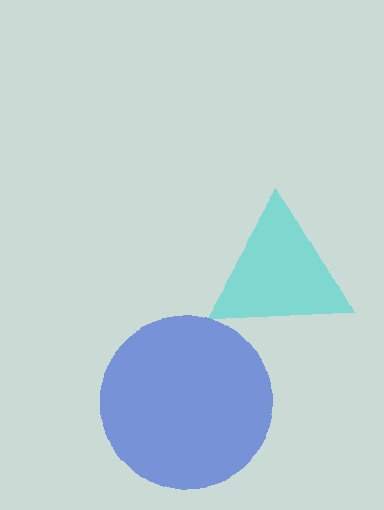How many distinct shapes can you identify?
There are 2 distinct shapes: a cyan triangle, a blue circle.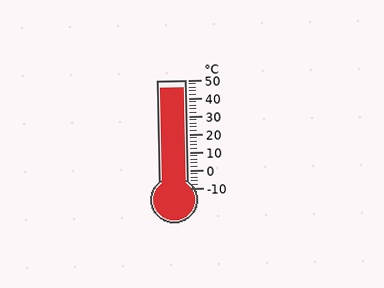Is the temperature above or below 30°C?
The temperature is above 30°C.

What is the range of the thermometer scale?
The thermometer scale ranges from -10°C to 50°C.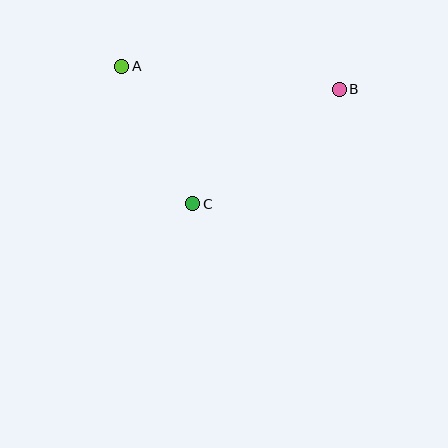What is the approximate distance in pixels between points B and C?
The distance between B and C is approximately 186 pixels.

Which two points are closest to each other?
Points A and C are closest to each other.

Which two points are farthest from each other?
Points A and B are farthest from each other.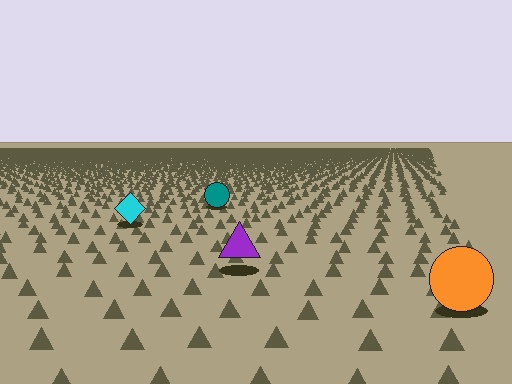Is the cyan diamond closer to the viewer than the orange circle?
No. The orange circle is closer — you can tell from the texture gradient: the ground texture is coarser near it.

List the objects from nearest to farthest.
From nearest to farthest: the orange circle, the purple triangle, the cyan diamond, the teal circle.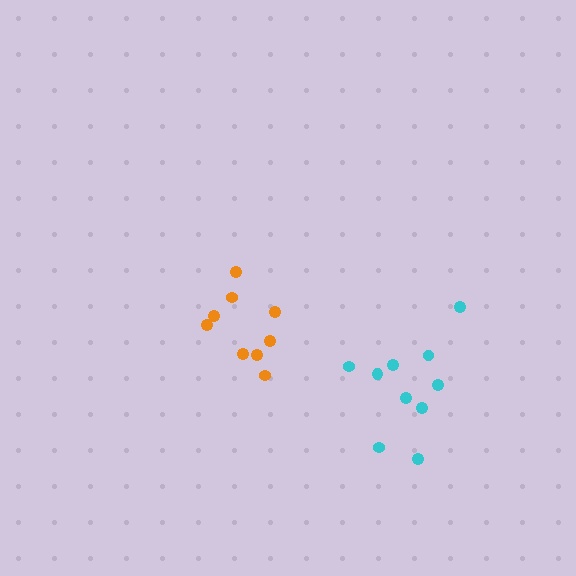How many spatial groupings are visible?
There are 2 spatial groupings.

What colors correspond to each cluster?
The clusters are colored: cyan, orange.